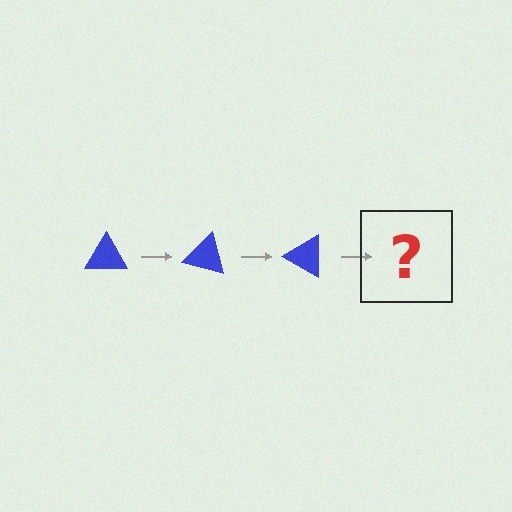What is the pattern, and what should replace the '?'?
The pattern is that the triangle rotates 15 degrees each step. The '?' should be a blue triangle rotated 45 degrees.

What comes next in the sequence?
The next element should be a blue triangle rotated 45 degrees.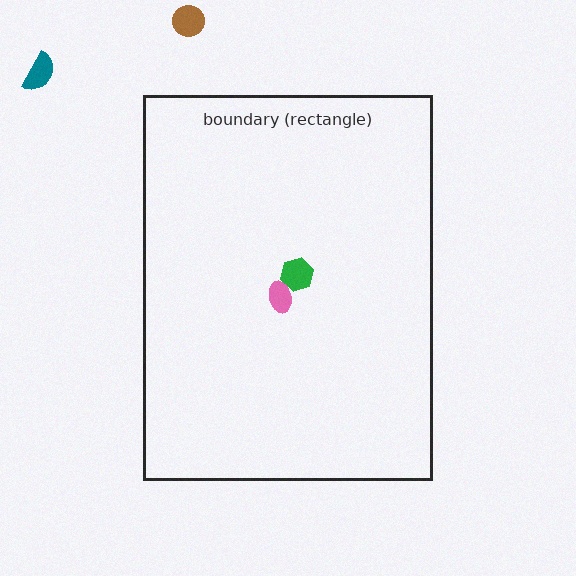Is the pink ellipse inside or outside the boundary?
Inside.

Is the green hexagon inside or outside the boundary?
Inside.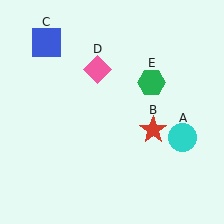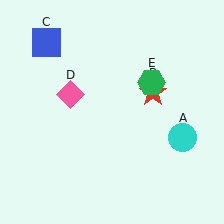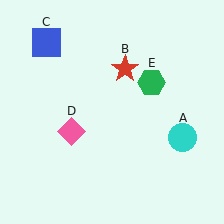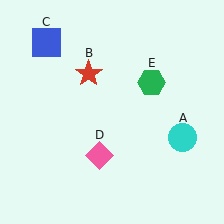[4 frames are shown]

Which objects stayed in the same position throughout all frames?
Cyan circle (object A) and blue square (object C) and green hexagon (object E) remained stationary.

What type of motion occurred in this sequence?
The red star (object B), pink diamond (object D) rotated counterclockwise around the center of the scene.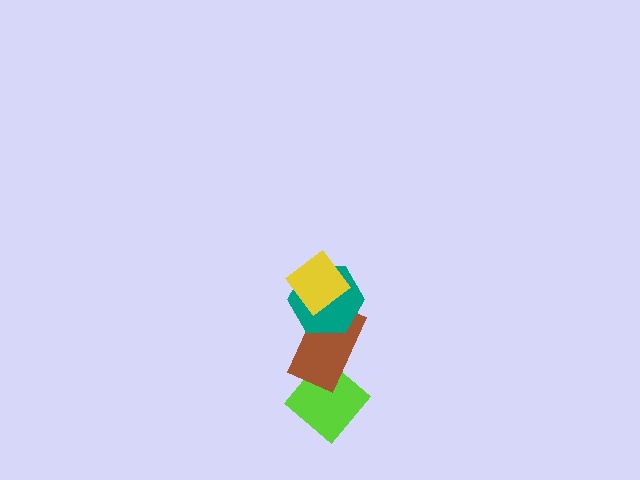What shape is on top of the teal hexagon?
The yellow diamond is on top of the teal hexagon.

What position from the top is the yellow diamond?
The yellow diamond is 1st from the top.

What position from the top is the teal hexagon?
The teal hexagon is 2nd from the top.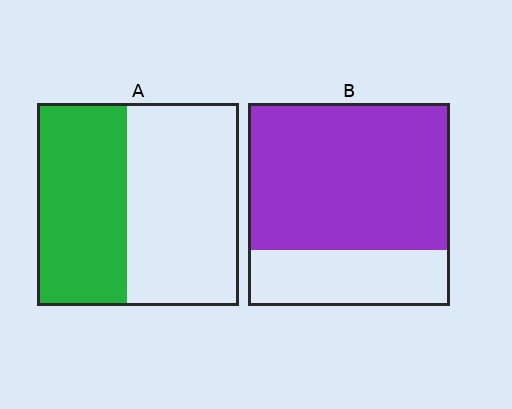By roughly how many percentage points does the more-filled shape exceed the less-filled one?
By roughly 30 percentage points (B over A).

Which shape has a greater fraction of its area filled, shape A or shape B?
Shape B.